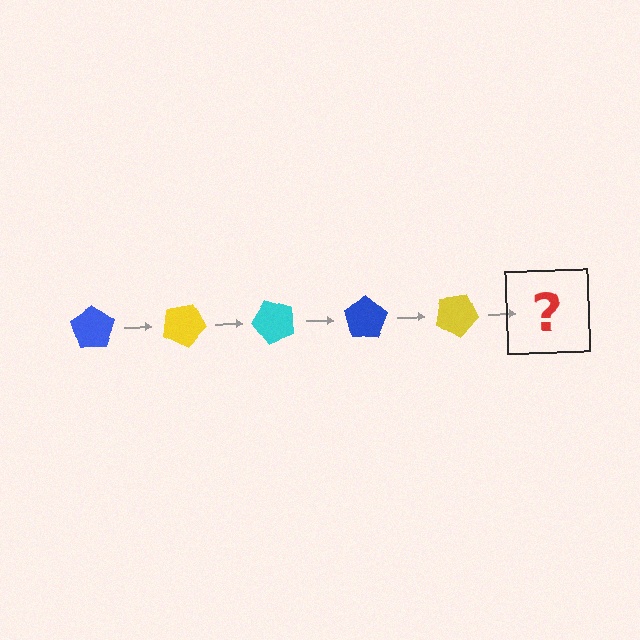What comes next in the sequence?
The next element should be a cyan pentagon, rotated 125 degrees from the start.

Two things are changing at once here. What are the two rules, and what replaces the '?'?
The two rules are that it rotates 25 degrees each step and the color cycles through blue, yellow, and cyan. The '?' should be a cyan pentagon, rotated 125 degrees from the start.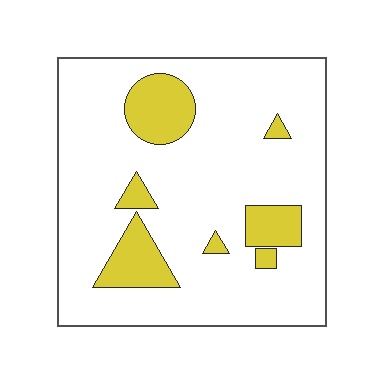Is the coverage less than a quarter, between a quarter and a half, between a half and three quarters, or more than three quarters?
Less than a quarter.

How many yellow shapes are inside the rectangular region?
7.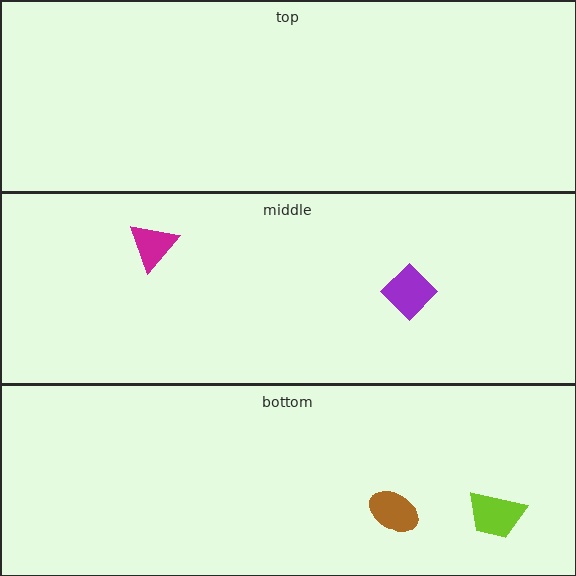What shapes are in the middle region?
The purple diamond, the magenta triangle.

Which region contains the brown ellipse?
The bottom region.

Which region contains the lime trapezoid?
The bottom region.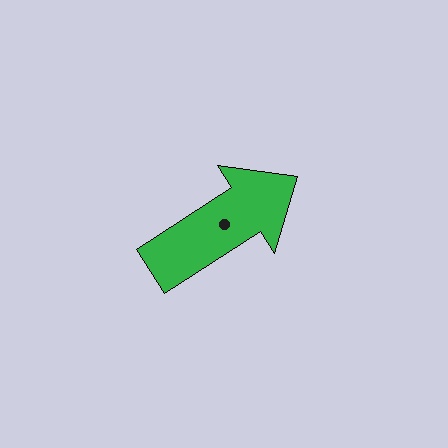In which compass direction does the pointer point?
Northeast.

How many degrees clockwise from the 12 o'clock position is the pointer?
Approximately 57 degrees.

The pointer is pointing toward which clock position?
Roughly 2 o'clock.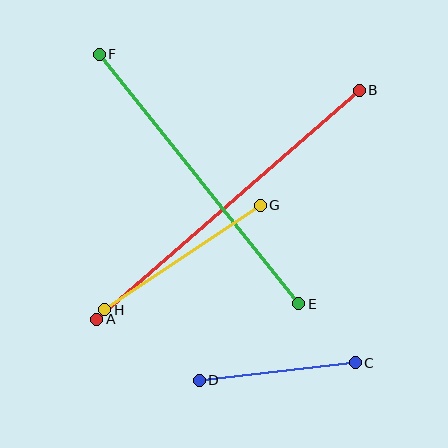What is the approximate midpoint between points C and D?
The midpoint is at approximately (277, 372) pixels.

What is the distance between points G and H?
The distance is approximately 187 pixels.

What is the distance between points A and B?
The distance is approximately 348 pixels.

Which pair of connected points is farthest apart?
Points A and B are farthest apart.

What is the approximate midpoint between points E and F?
The midpoint is at approximately (199, 179) pixels.